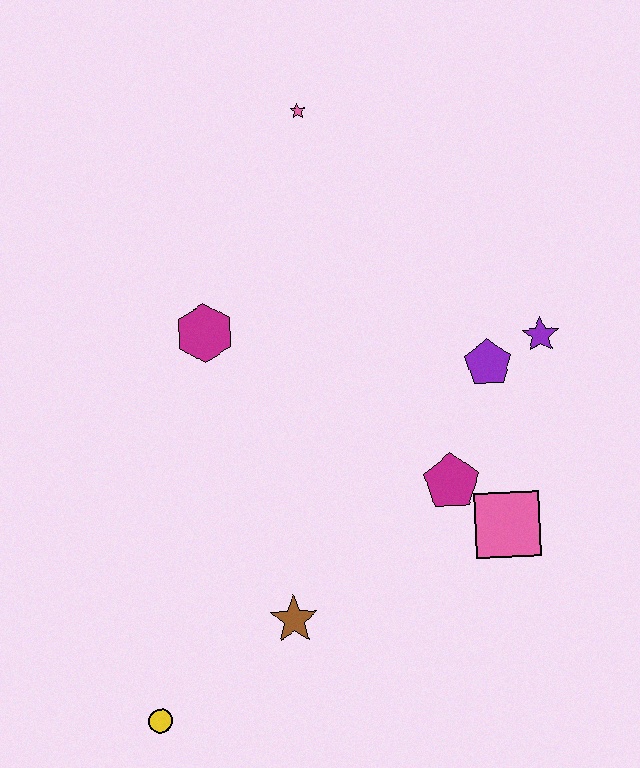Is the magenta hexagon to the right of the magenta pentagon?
No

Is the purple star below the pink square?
No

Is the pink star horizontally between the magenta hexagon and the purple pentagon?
Yes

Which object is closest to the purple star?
The purple pentagon is closest to the purple star.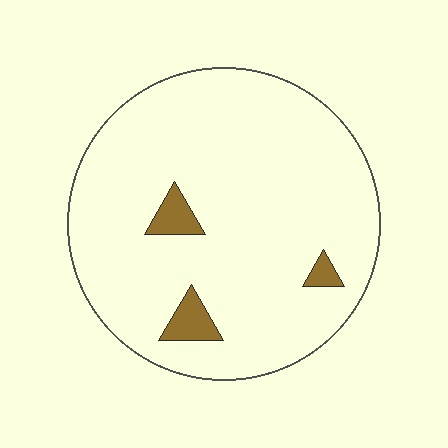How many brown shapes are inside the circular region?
3.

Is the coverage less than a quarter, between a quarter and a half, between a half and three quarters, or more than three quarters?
Less than a quarter.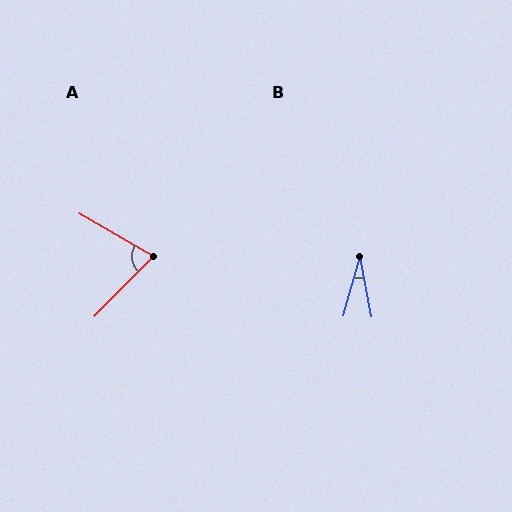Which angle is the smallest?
B, at approximately 26 degrees.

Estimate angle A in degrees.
Approximately 75 degrees.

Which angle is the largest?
A, at approximately 75 degrees.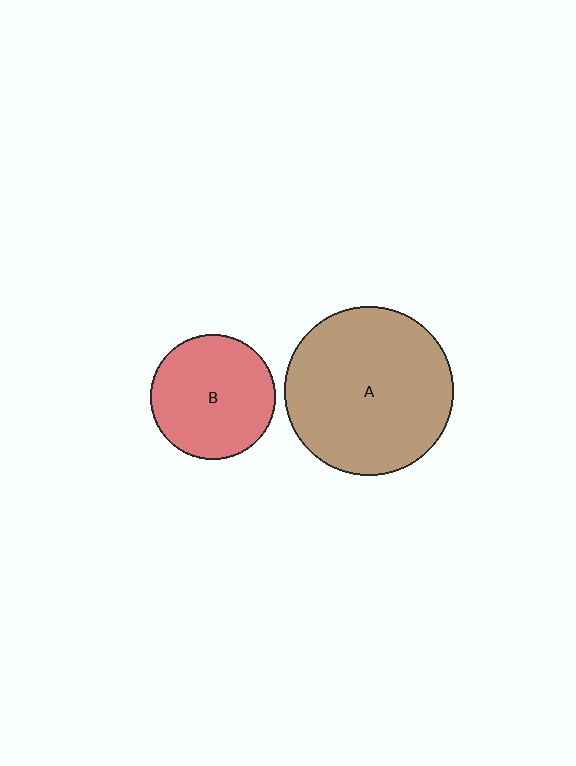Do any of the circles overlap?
No, none of the circles overlap.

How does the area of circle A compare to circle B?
Approximately 1.8 times.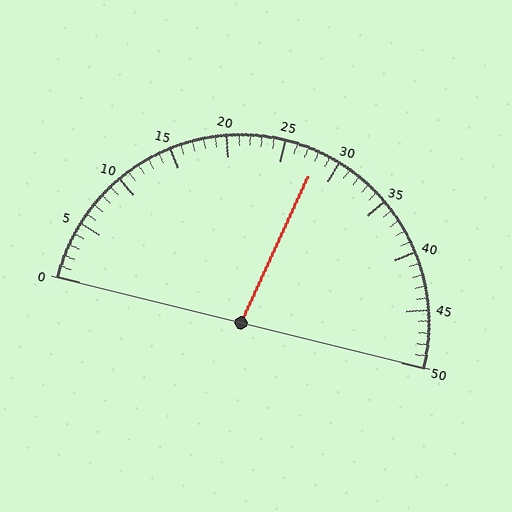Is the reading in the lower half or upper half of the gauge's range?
The reading is in the upper half of the range (0 to 50).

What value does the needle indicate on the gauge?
The needle indicates approximately 28.